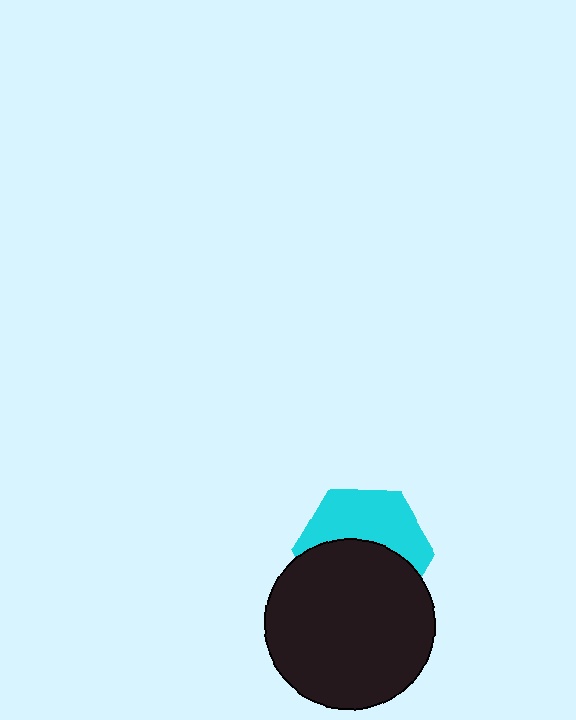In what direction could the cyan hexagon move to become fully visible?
The cyan hexagon could move up. That would shift it out from behind the black circle entirely.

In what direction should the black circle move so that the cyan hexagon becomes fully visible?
The black circle should move down. That is the shortest direction to clear the overlap and leave the cyan hexagon fully visible.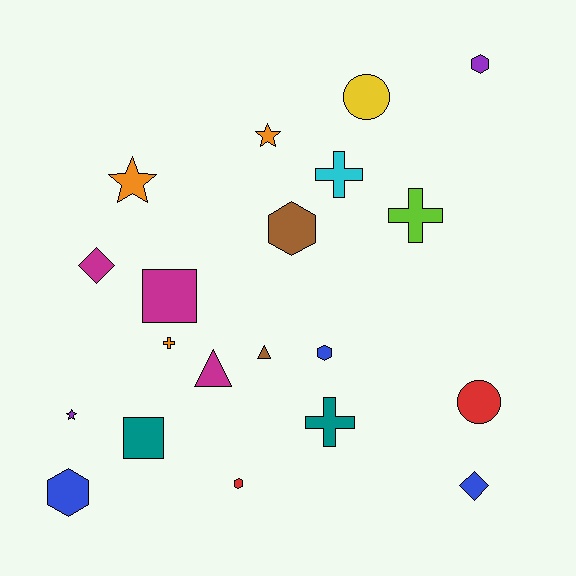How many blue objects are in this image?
There are 3 blue objects.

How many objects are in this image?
There are 20 objects.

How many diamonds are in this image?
There are 2 diamonds.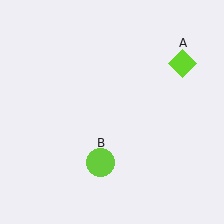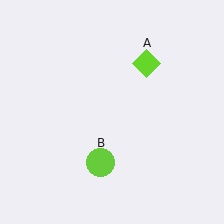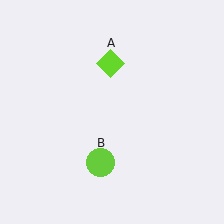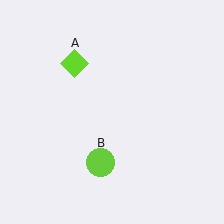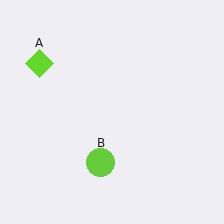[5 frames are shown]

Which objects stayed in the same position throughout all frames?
Lime circle (object B) remained stationary.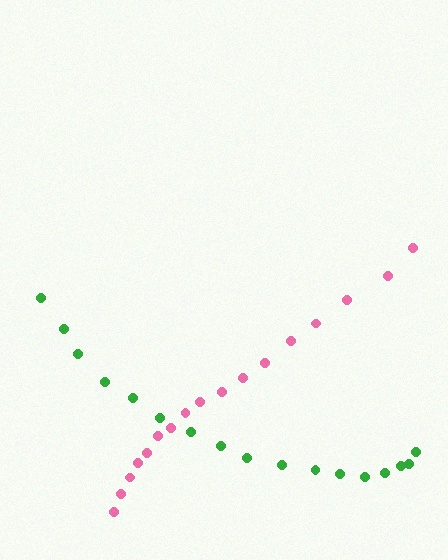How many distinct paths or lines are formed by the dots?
There are 2 distinct paths.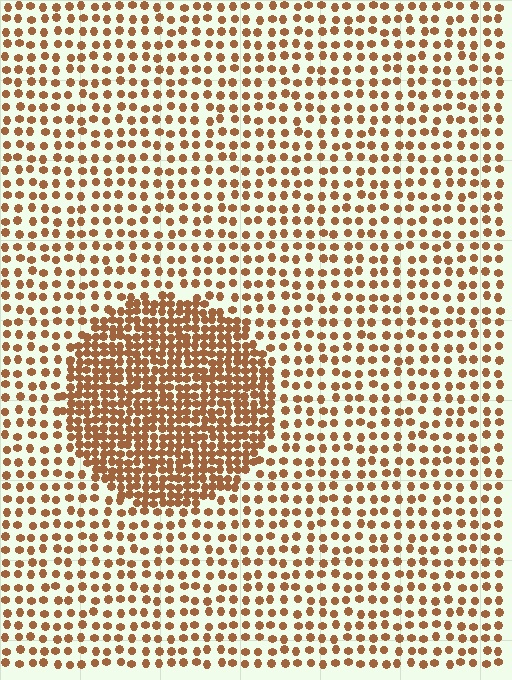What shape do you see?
I see a circle.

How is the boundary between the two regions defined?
The boundary is defined by a change in element density (approximately 2.3x ratio). All elements are the same color, size, and shape.